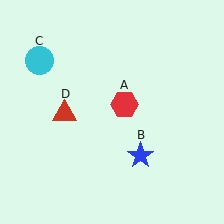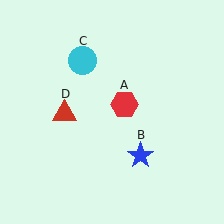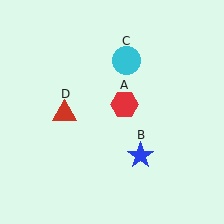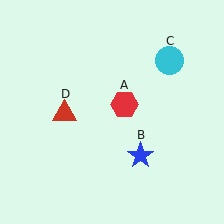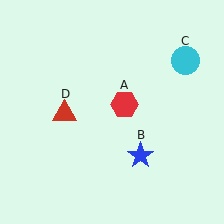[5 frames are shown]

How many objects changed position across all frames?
1 object changed position: cyan circle (object C).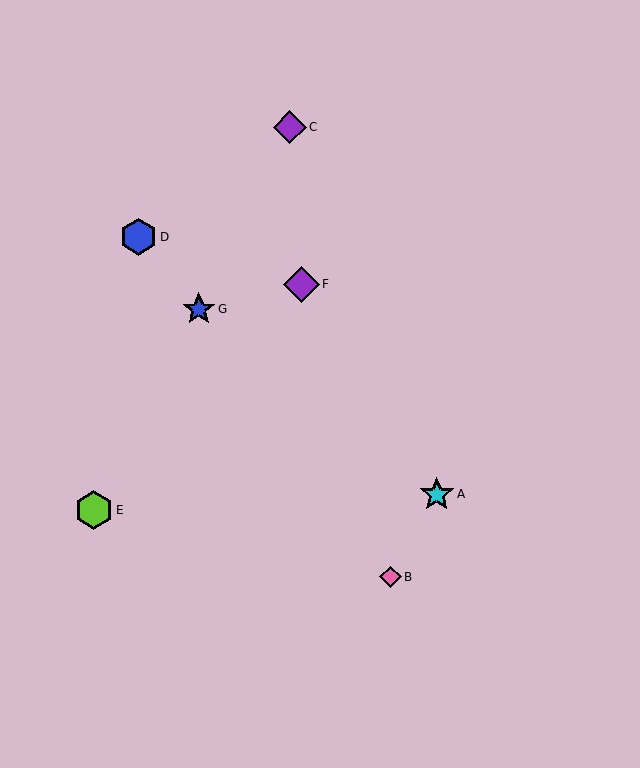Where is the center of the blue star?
The center of the blue star is at (199, 309).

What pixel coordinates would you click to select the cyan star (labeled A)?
Click at (437, 494) to select the cyan star A.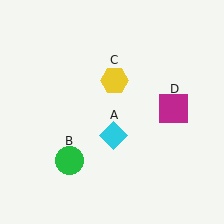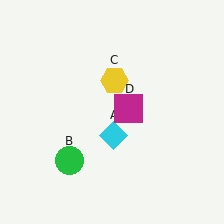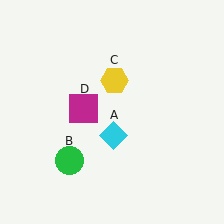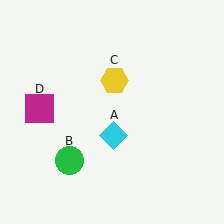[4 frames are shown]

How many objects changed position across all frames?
1 object changed position: magenta square (object D).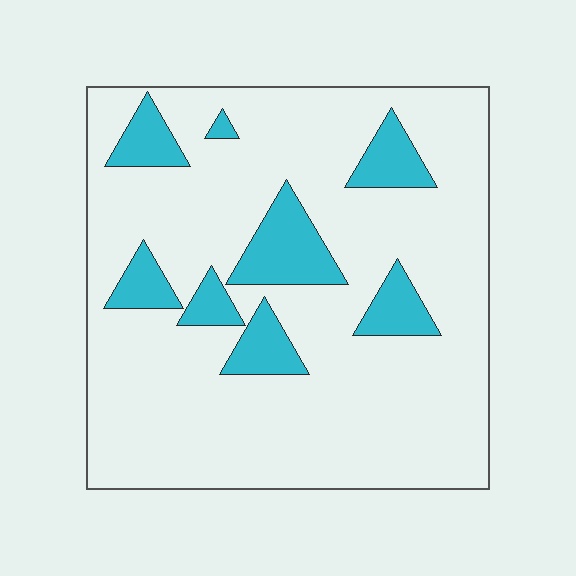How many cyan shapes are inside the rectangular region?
8.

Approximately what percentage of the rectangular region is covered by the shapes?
Approximately 15%.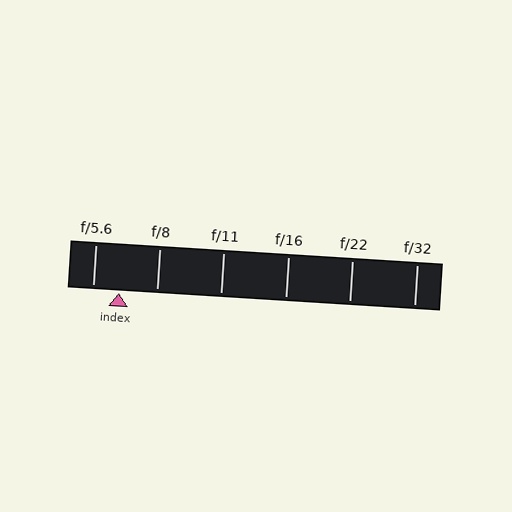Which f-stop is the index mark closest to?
The index mark is closest to f/5.6.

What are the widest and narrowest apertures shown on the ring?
The widest aperture shown is f/5.6 and the narrowest is f/32.